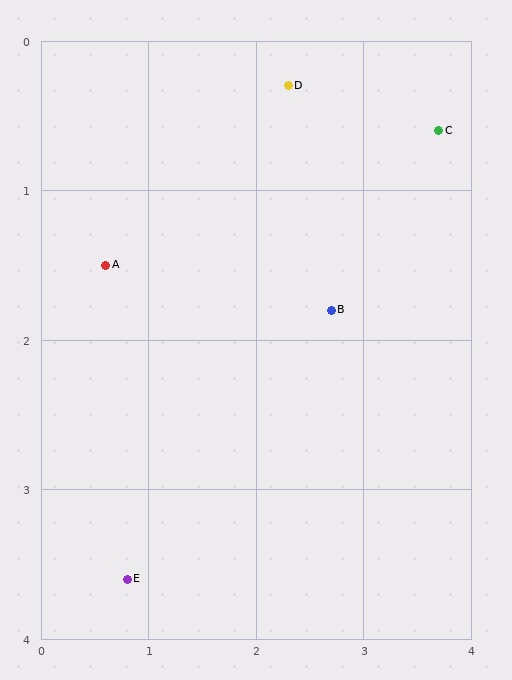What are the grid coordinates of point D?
Point D is at approximately (2.3, 0.3).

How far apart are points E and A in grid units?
Points E and A are about 2.1 grid units apart.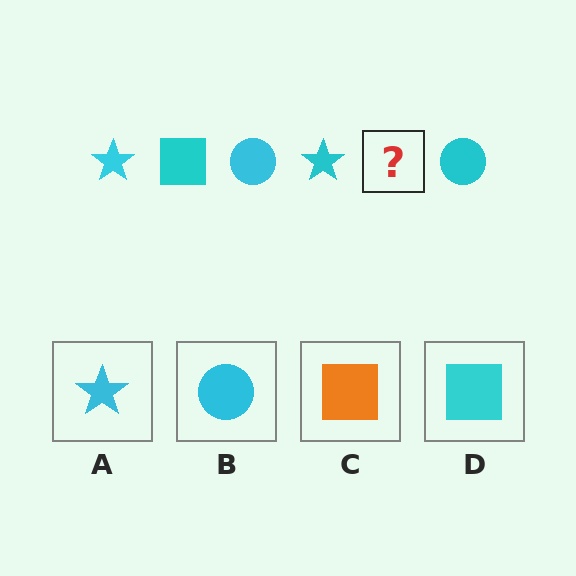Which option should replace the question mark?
Option D.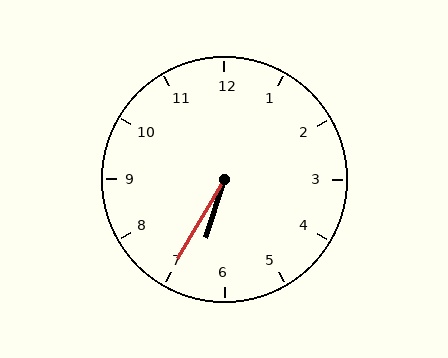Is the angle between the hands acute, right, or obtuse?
It is acute.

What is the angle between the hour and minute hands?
Approximately 12 degrees.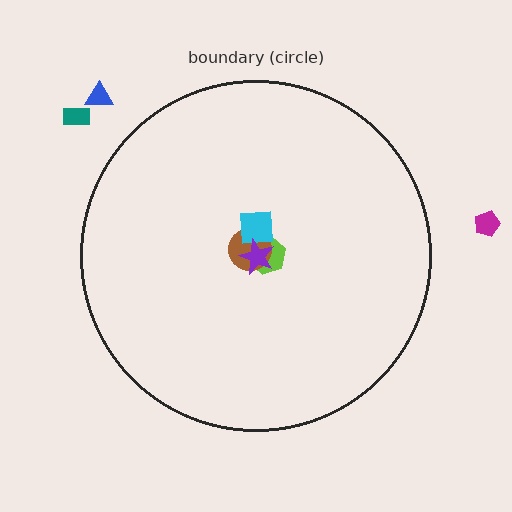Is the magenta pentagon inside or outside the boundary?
Outside.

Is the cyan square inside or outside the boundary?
Inside.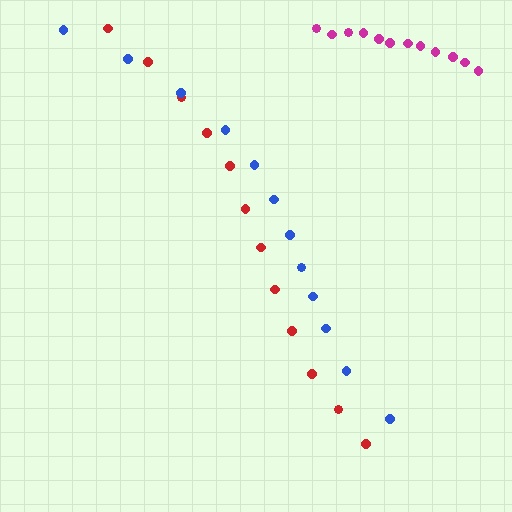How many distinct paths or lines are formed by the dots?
There are 3 distinct paths.